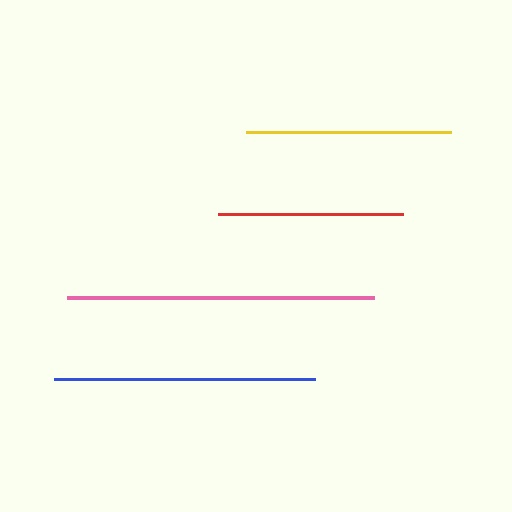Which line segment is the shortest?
The red line is the shortest at approximately 186 pixels.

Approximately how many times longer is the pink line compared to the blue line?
The pink line is approximately 1.2 times the length of the blue line.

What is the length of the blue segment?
The blue segment is approximately 261 pixels long.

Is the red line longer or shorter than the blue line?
The blue line is longer than the red line.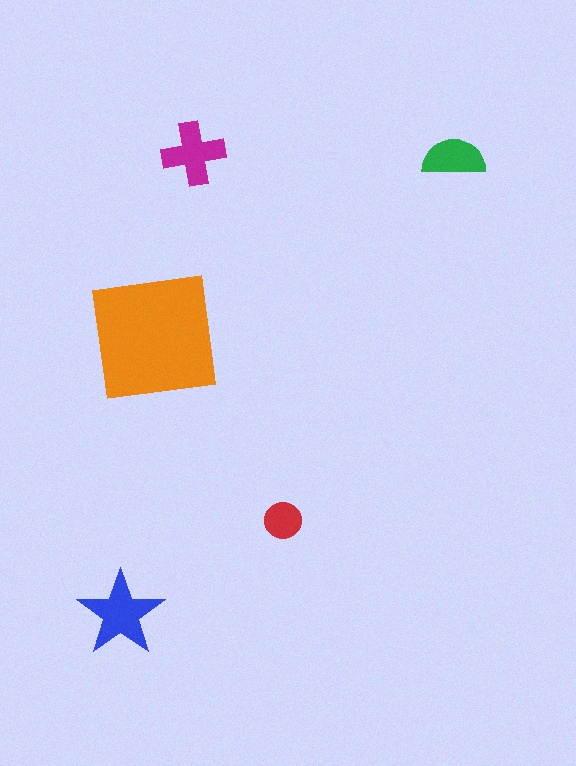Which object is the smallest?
The red circle.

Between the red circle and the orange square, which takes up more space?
The orange square.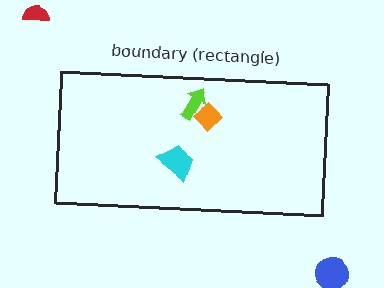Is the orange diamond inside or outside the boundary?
Inside.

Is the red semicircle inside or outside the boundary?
Outside.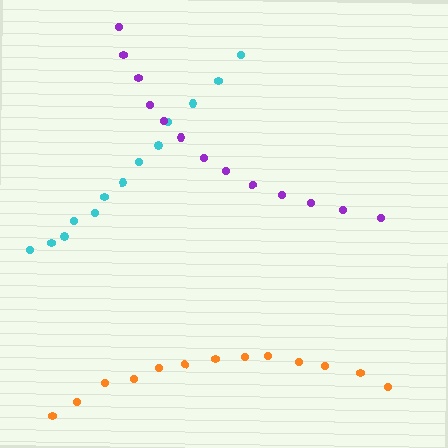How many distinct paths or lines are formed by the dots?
There are 3 distinct paths.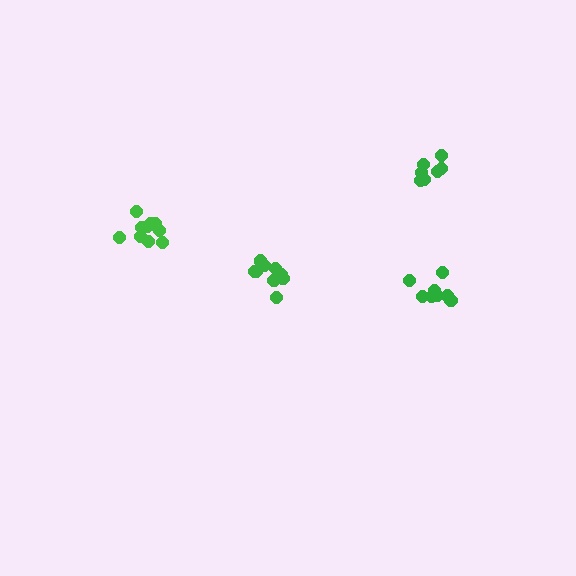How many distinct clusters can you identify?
There are 4 distinct clusters.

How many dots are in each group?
Group 1: 10 dots, Group 2: 7 dots, Group 3: 8 dots, Group 4: 9 dots (34 total).